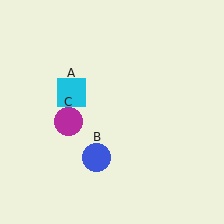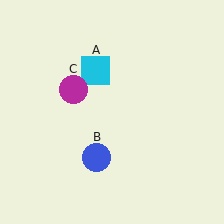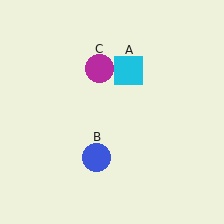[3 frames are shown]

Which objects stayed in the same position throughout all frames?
Blue circle (object B) remained stationary.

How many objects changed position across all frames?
2 objects changed position: cyan square (object A), magenta circle (object C).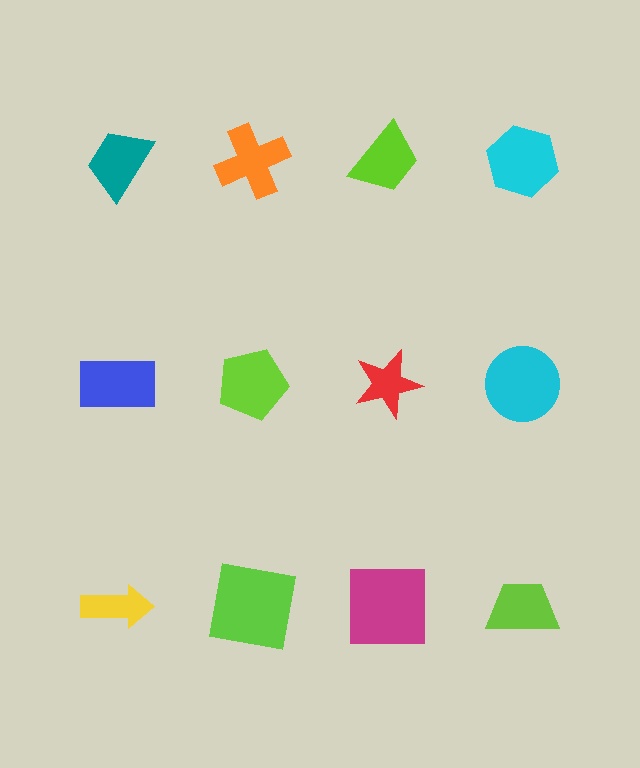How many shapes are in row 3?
4 shapes.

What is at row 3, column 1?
A yellow arrow.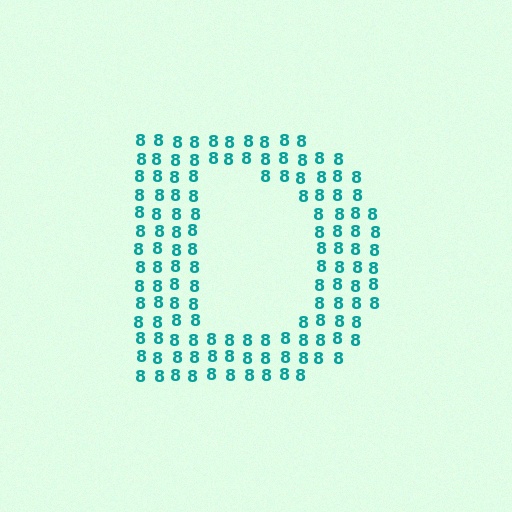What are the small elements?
The small elements are digit 8's.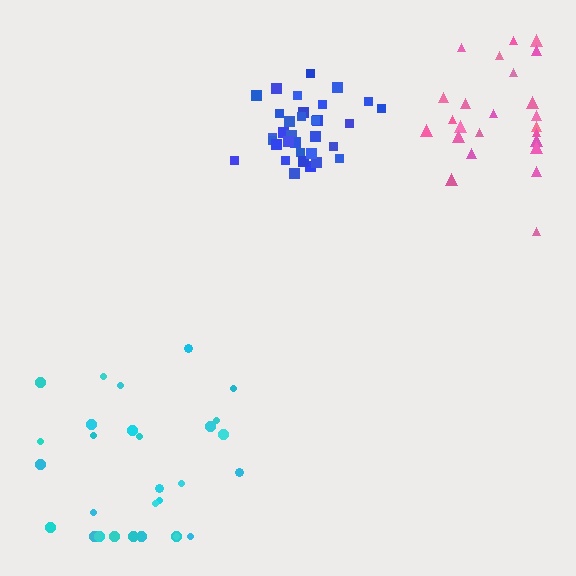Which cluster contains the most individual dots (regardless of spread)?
Blue (34).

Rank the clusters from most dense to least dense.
blue, pink, cyan.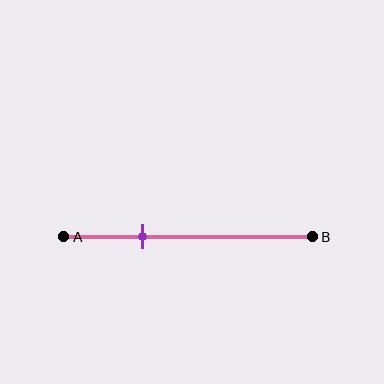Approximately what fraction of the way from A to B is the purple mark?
The purple mark is approximately 30% of the way from A to B.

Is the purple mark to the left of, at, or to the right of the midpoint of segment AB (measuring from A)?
The purple mark is to the left of the midpoint of segment AB.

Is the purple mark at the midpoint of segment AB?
No, the mark is at about 30% from A, not at the 50% midpoint.